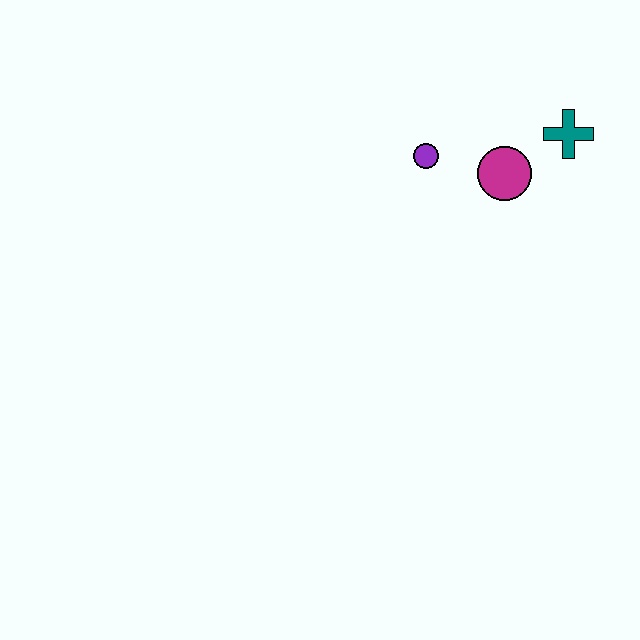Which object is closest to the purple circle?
The magenta circle is closest to the purple circle.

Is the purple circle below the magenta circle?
No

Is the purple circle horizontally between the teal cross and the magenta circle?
No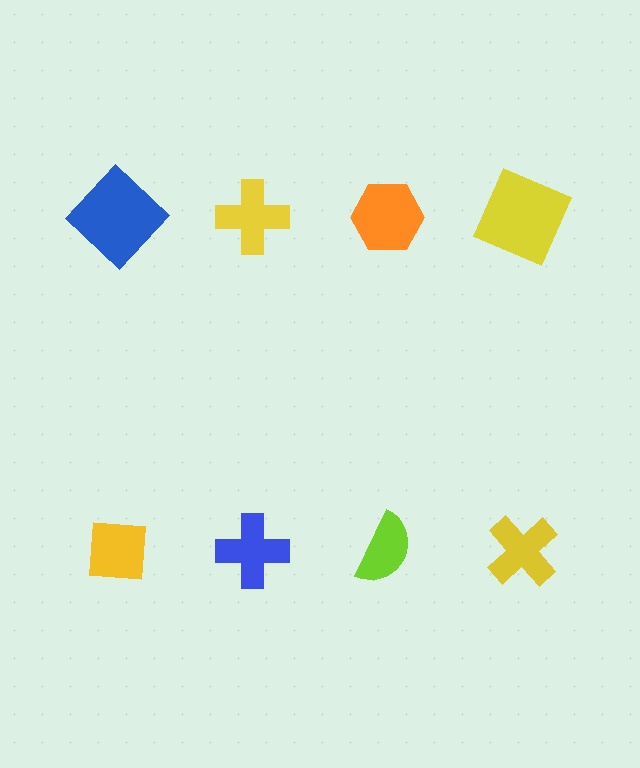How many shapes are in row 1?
4 shapes.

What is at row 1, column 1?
A blue diamond.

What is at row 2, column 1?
A yellow square.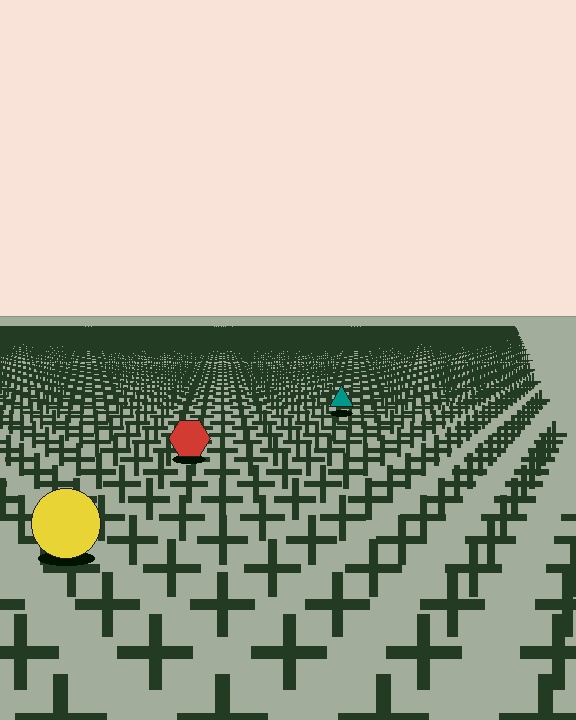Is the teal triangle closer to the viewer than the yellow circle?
No. The yellow circle is closer — you can tell from the texture gradient: the ground texture is coarser near it.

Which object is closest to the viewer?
The yellow circle is closest. The texture marks near it are larger and more spread out.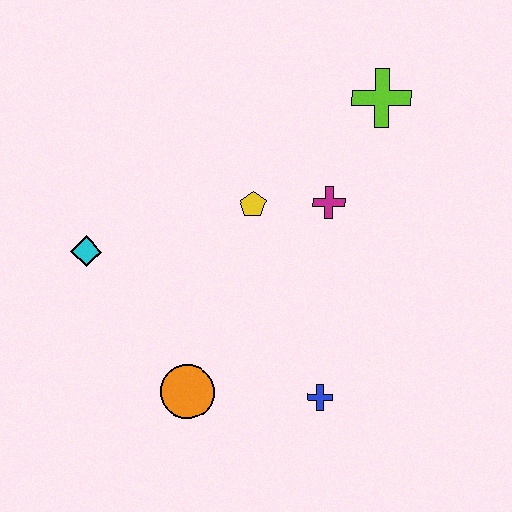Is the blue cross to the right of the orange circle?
Yes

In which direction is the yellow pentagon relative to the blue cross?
The yellow pentagon is above the blue cross.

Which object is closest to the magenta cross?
The yellow pentagon is closest to the magenta cross.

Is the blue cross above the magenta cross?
No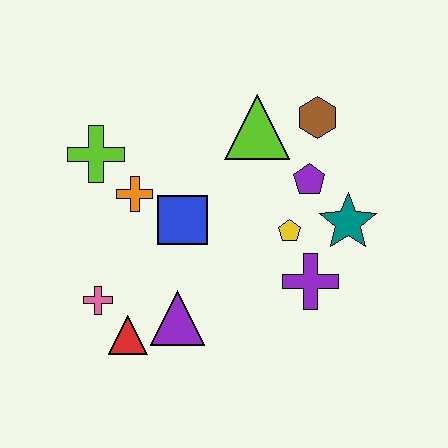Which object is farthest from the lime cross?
The teal star is farthest from the lime cross.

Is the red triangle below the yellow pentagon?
Yes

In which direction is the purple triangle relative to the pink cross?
The purple triangle is to the right of the pink cross.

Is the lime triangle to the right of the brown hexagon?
No